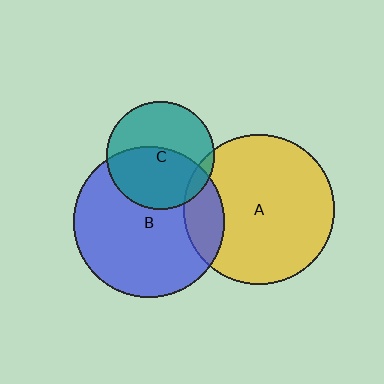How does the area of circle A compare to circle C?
Approximately 1.9 times.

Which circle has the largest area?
Circle B (blue).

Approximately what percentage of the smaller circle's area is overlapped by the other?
Approximately 10%.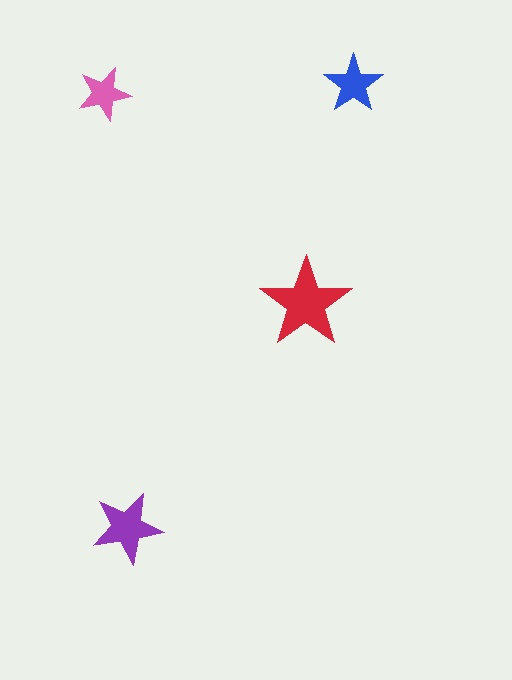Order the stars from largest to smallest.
the red one, the purple one, the blue one, the pink one.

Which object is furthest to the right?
The blue star is rightmost.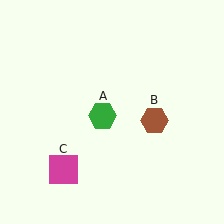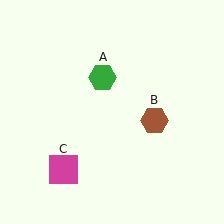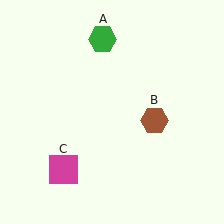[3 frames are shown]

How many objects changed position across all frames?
1 object changed position: green hexagon (object A).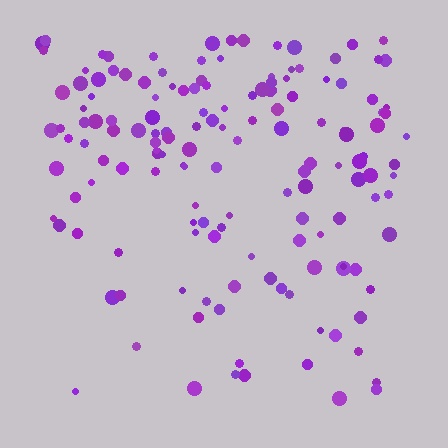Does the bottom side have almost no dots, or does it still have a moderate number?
Still a moderate number, just noticeably fewer than the top.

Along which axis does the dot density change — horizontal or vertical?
Vertical.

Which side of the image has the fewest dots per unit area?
The bottom.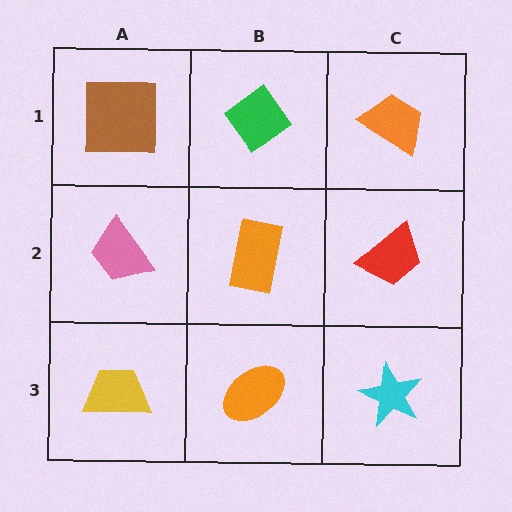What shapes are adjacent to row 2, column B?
A green diamond (row 1, column B), an orange ellipse (row 3, column B), a pink trapezoid (row 2, column A), a red trapezoid (row 2, column C).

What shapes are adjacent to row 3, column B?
An orange rectangle (row 2, column B), a yellow trapezoid (row 3, column A), a cyan star (row 3, column C).